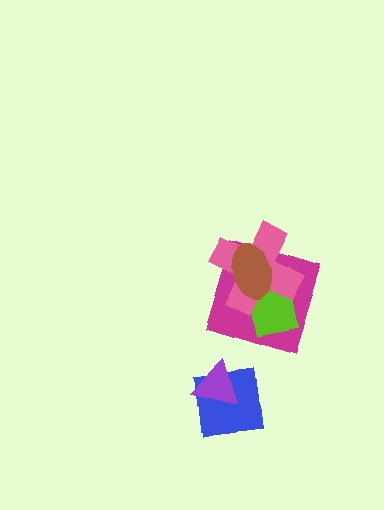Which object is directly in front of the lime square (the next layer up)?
The pink cross is directly in front of the lime square.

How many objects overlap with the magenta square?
3 objects overlap with the magenta square.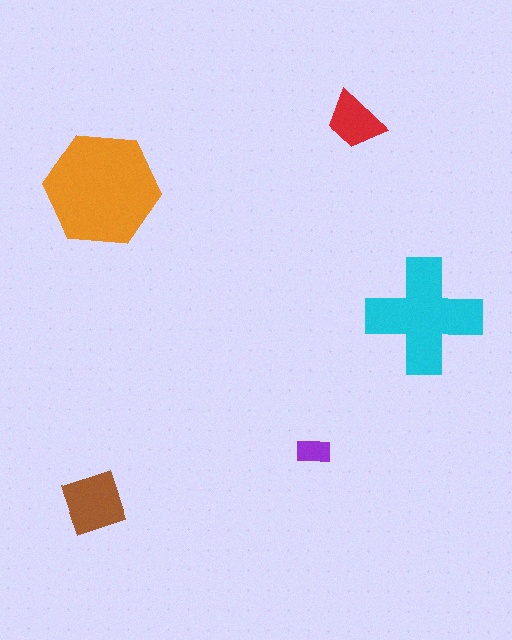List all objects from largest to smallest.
The orange hexagon, the cyan cross, the brown diamond, the red trapezoid, the purple rectangle.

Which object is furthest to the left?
The brown diamond is leftmost.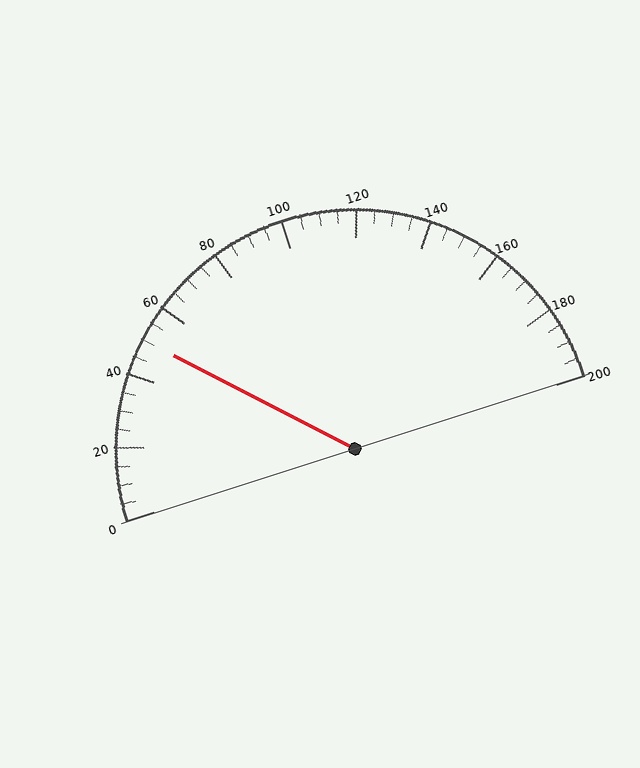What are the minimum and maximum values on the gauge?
The gauge ranges from 0 to 200.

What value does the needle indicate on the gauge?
The needle indicates approximately 50.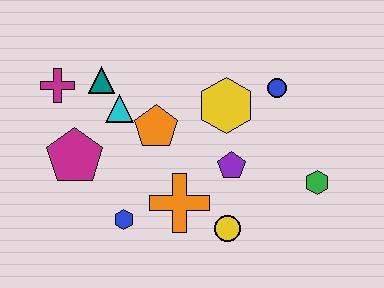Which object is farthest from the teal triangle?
The green hexagon is farthest from the teal triangle.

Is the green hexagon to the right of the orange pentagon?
Yes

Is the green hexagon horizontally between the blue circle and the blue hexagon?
No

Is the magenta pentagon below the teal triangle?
Yes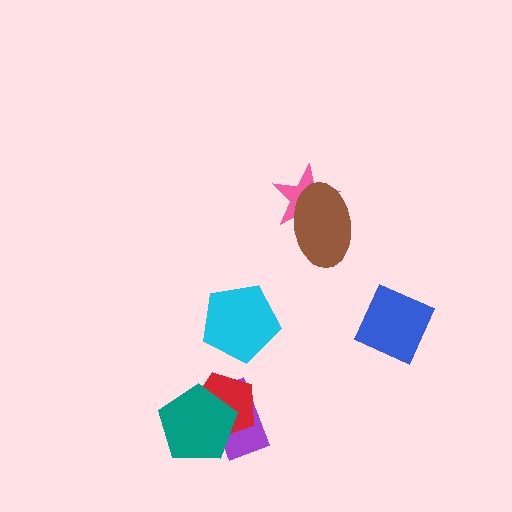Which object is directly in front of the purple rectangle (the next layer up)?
The red pentagon is directly in front of the purple rectangle.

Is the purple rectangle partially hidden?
Yes, it is partially covered by another shape.